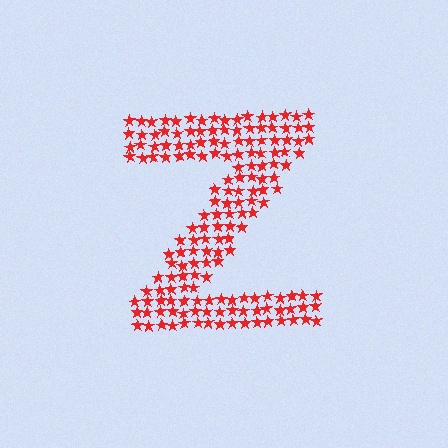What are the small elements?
The small elements are stars.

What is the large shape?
The large shape is the letter Z.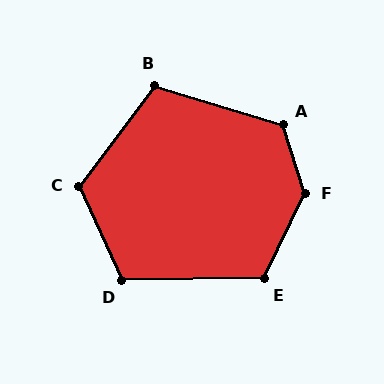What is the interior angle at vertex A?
Approximately 125 degrees (obtuse).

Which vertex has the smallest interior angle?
B, at approximately 110 degrees.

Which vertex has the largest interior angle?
F, at approximately 137 degrees.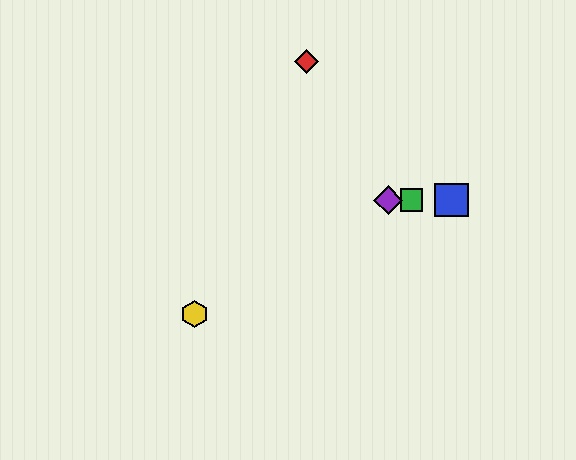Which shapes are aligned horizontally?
The blue square, the green square, the purple diamond are aligned horizontally.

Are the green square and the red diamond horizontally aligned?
No, the green square is at y≈200 and the red diamond is at y≈62.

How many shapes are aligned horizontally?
3 shapes (the blue square, the green square, the purple diamond) are aligned horizontally.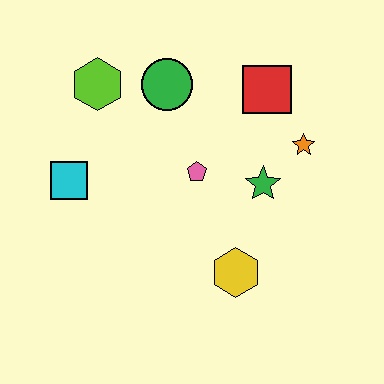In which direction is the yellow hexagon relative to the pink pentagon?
The yellow hexagon is below the pink pentagon.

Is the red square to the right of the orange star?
No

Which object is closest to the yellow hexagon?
The green star is closest to the yellow hexagon.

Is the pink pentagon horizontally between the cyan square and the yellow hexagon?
Yes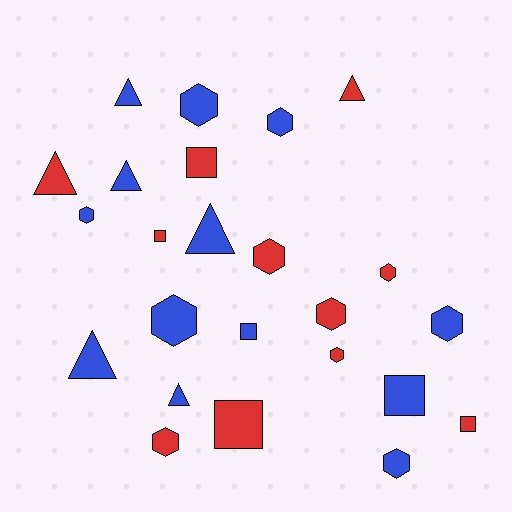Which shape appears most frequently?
Hexagon, with 11 objects.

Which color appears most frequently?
Blue, with 13 objects.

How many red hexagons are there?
There are 5 red hexagons.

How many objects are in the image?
There are 24 objects.